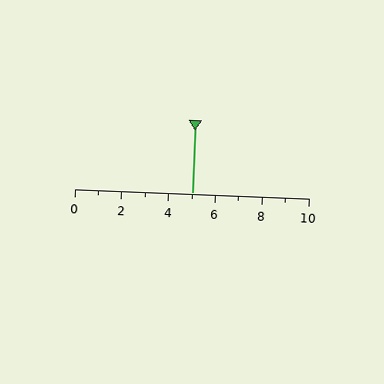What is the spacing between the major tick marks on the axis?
The major ticks are spaced 2 apart.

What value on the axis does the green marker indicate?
The marker indicates approximately 5.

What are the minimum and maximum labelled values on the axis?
The axis runs from 0 to 10.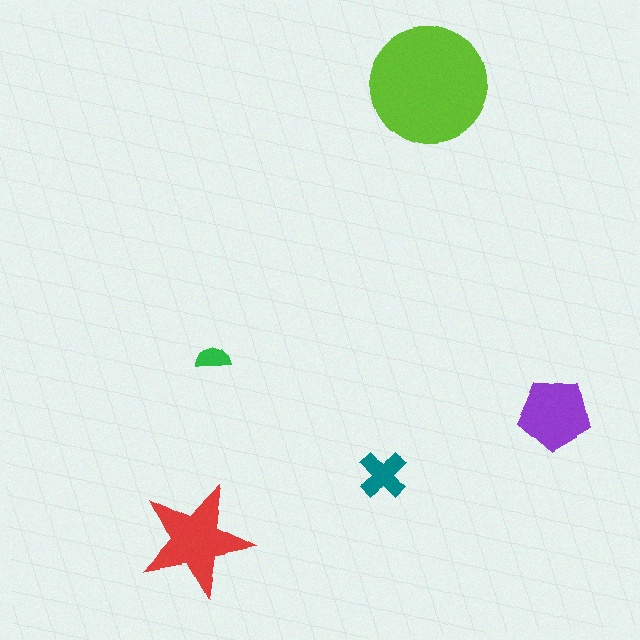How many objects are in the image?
There are 5 objects in the image.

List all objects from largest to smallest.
The lime circle, the red star, the purple pentagon, the teal cross, the green semicircle.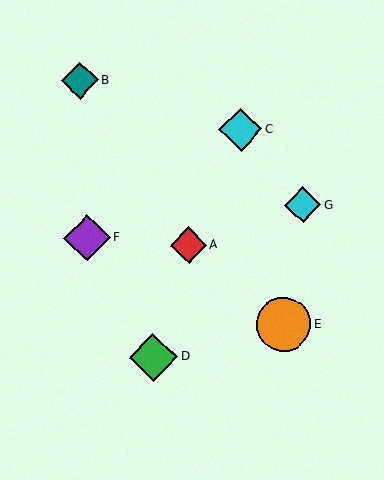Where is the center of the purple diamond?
The center of the purple diamond is at (87, 238).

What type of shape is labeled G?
Shape G is a cyan diamond.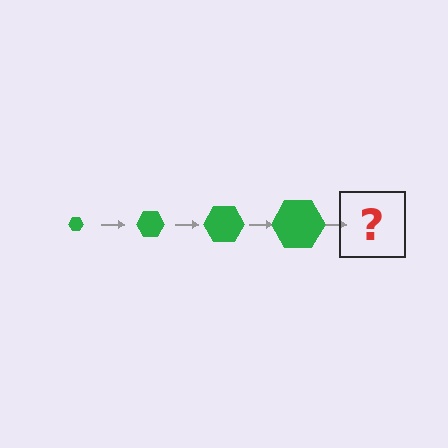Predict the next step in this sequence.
The next step is a green hexagon, larger than the previous one.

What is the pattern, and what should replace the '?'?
The pattern is that the hexagon gets progressively larger each step. The '?' should be a green hexagon, larger than the previous one.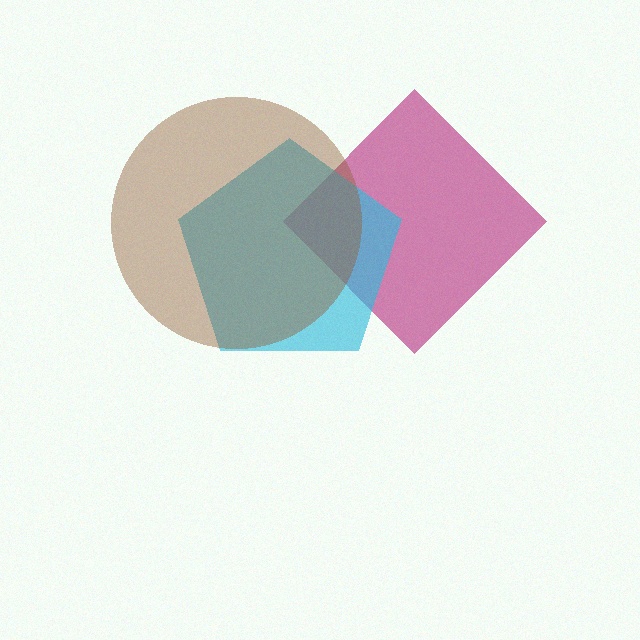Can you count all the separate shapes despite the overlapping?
Yes, there are 3 separate shapes.